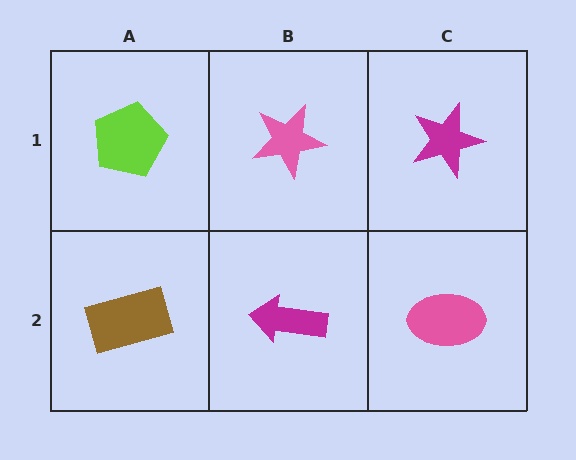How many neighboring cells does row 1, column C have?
2.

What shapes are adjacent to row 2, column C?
A magenta star (row 1, column C), a magenta arrow (row 2, column B).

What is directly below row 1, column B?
A magenta arrow.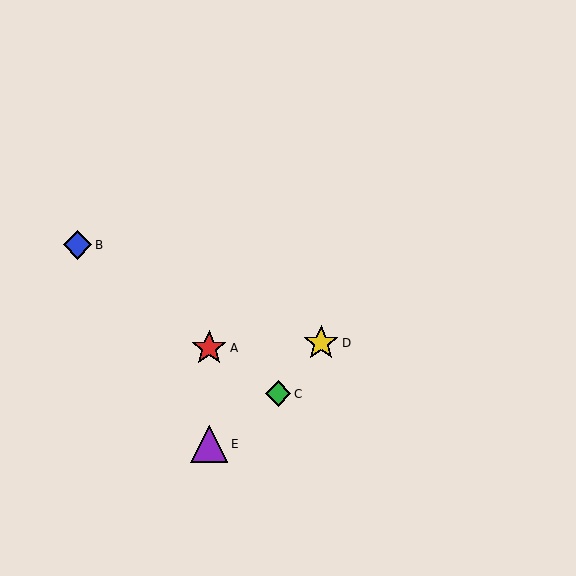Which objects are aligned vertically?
Objects A, E are aligned vertically.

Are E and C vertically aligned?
No, E is at x≈209 and C is at x≈278.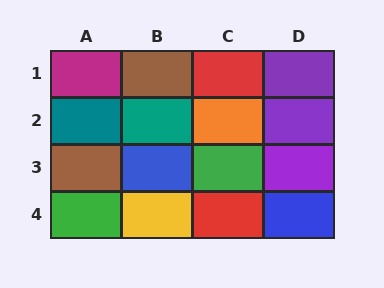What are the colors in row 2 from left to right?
Teal, teal, orange, purple.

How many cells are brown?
2 cells are brown.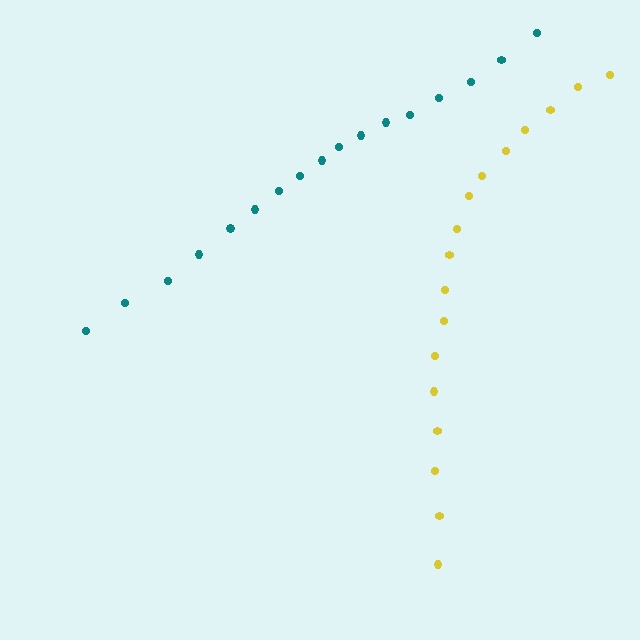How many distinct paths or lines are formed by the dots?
There are 2 distinct paths.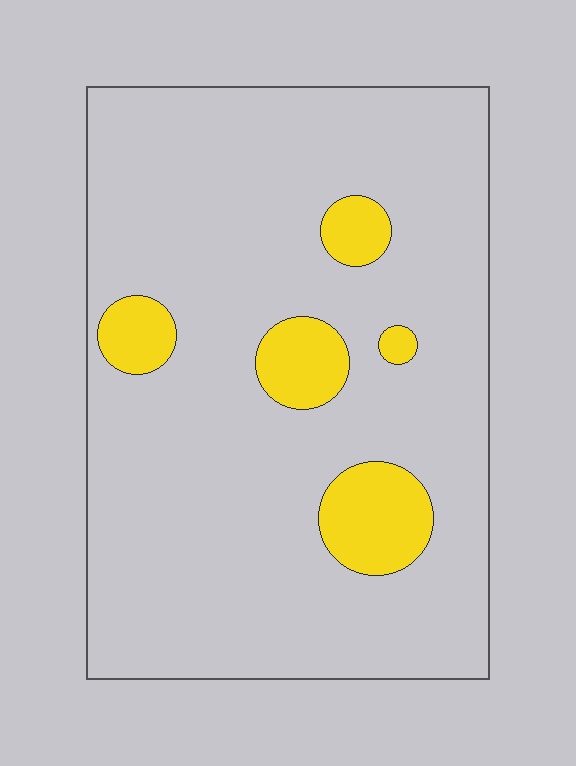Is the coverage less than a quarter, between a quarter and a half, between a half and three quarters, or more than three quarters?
Less than a quarter.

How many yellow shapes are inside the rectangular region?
5.